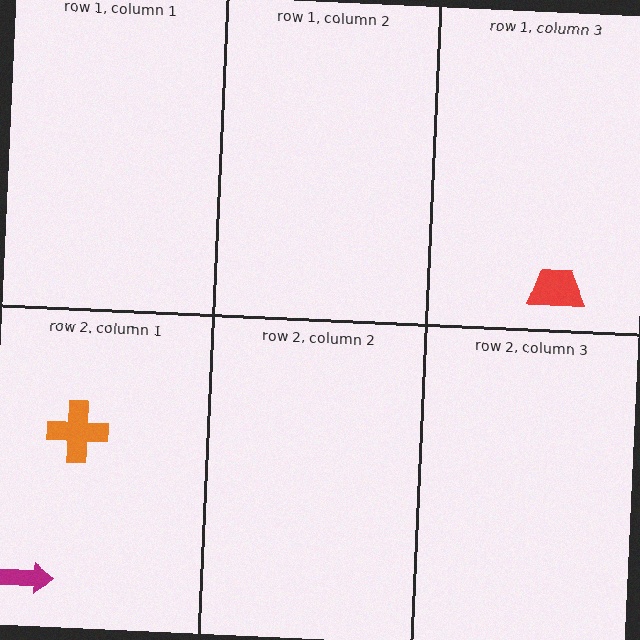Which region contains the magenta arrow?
The row 2, column 1 region.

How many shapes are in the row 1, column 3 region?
1.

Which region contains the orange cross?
The row 2, column 1 region.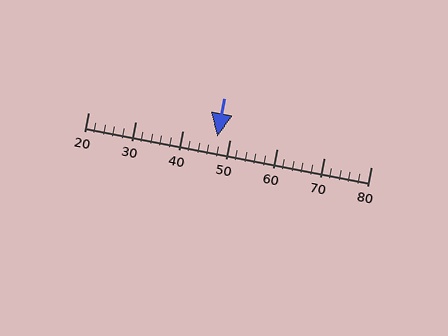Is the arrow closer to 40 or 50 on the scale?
The arrow is closer to 50.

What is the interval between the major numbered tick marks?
The major tick marks are spaced 10 units apart.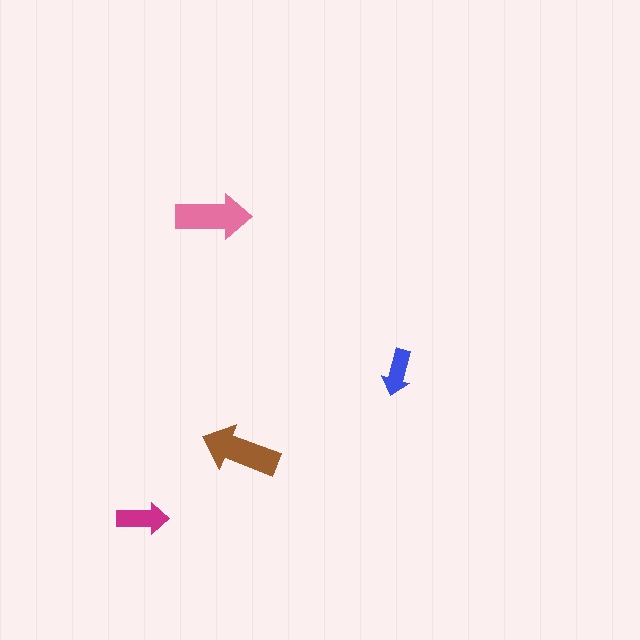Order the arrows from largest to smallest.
the brown one, the pink one, the magenta one, the blue one.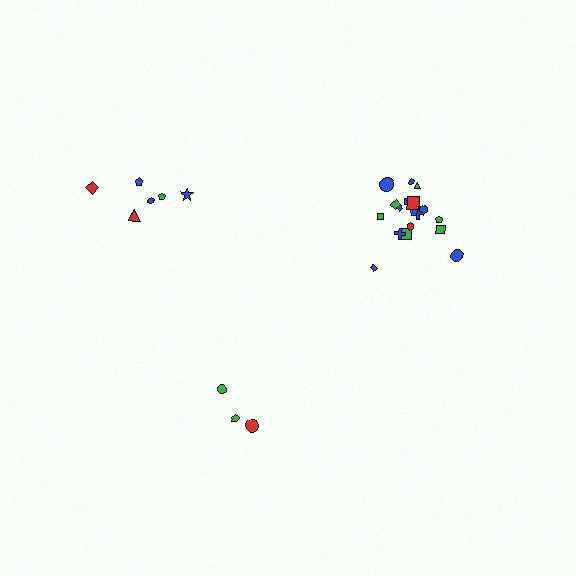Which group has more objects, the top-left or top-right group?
The top-right group.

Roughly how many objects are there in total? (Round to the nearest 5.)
Roughly 25 objects in total.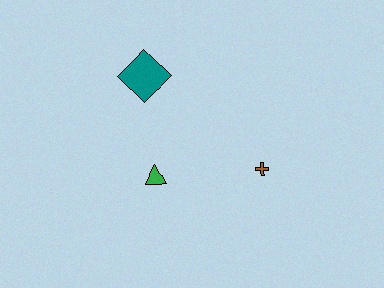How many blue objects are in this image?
There are no blue objects.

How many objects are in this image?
There are 3 objects.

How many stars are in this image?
There are no stars.